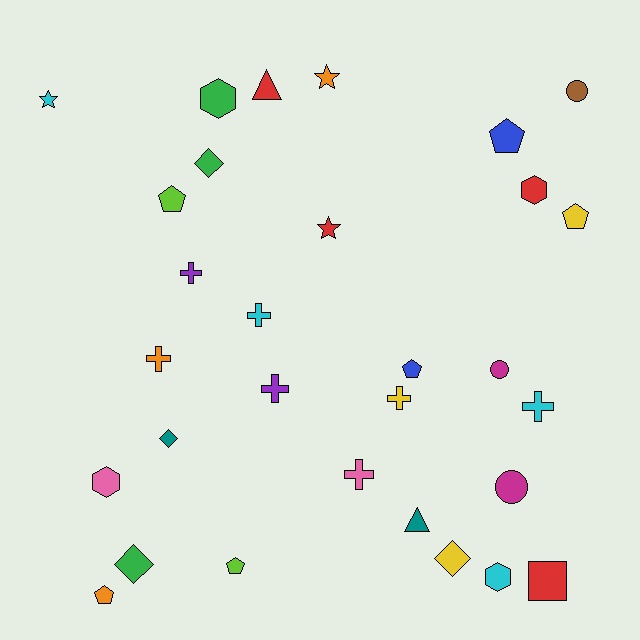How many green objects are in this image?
There are 3 green objects.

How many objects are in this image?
There are 30 objects.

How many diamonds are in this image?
There are 4 diamonds.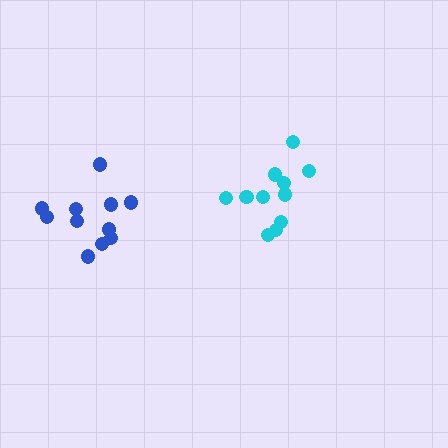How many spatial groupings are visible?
There are 2 spatial groupings.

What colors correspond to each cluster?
The clusters are colored: blue, cyan.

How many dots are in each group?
Group 1: 11 dots, Group 2: 11 dots (22 total).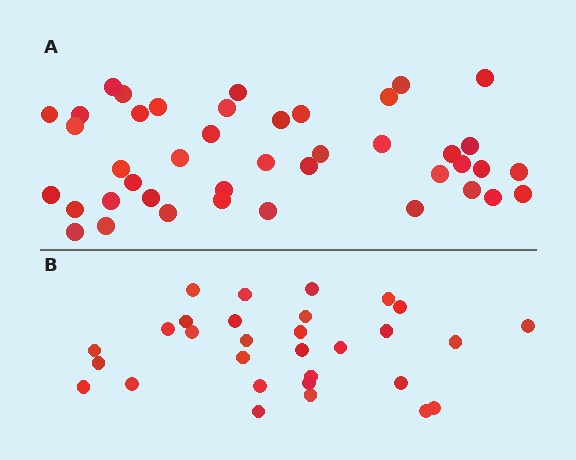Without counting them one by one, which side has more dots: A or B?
Region A (the top region) has more dots.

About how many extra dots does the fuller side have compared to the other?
Region A has roughly 12 or so more dots than region B.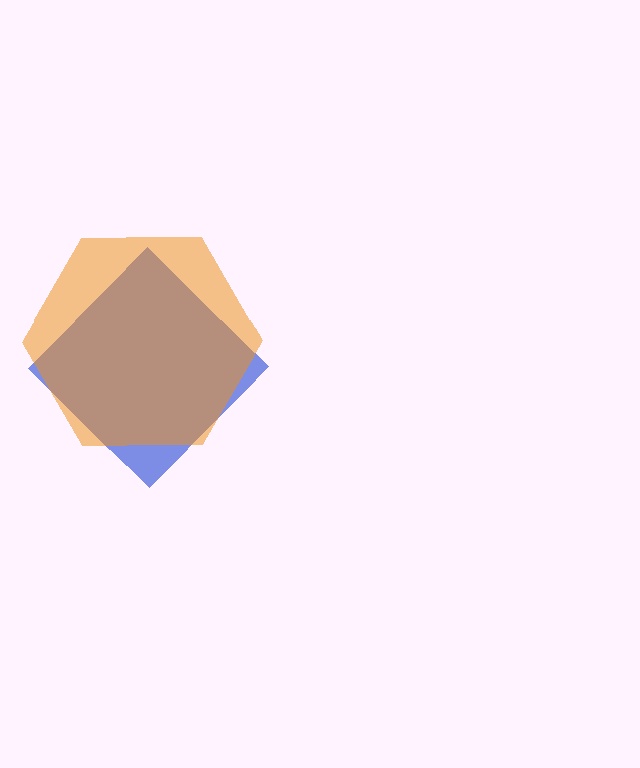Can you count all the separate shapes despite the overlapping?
Yes, there are 2 separate shapes.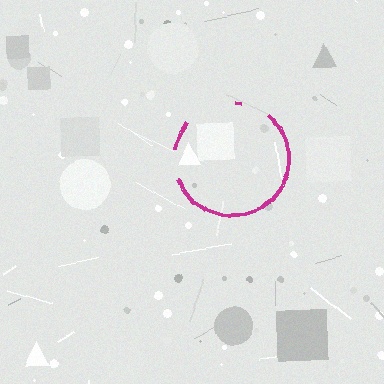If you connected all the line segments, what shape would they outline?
They would outline a circle.